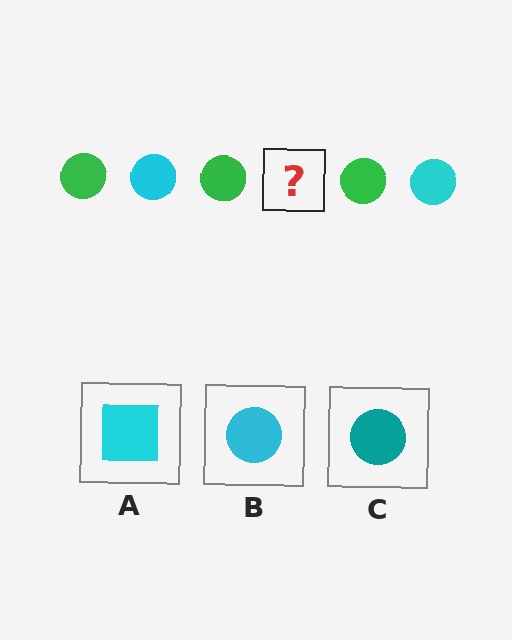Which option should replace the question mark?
Option B.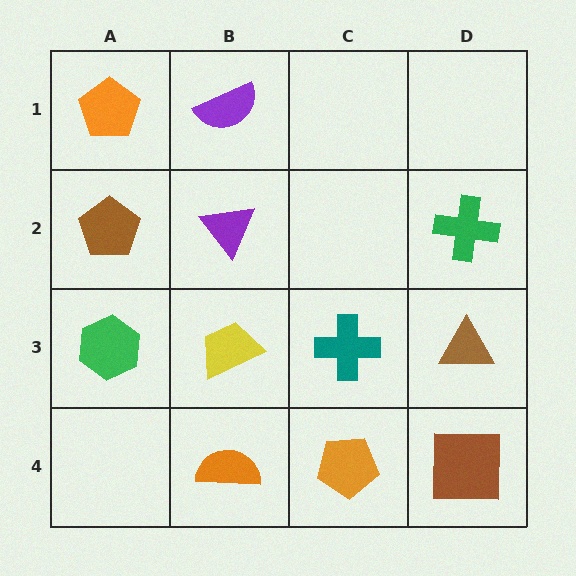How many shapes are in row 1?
2 shapes.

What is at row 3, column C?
A teal cross.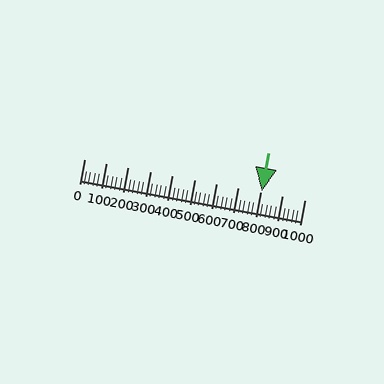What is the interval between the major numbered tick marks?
The major tick marks are spaced 100 units apart.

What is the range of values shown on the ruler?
The ruler shows values from 0 to 1000.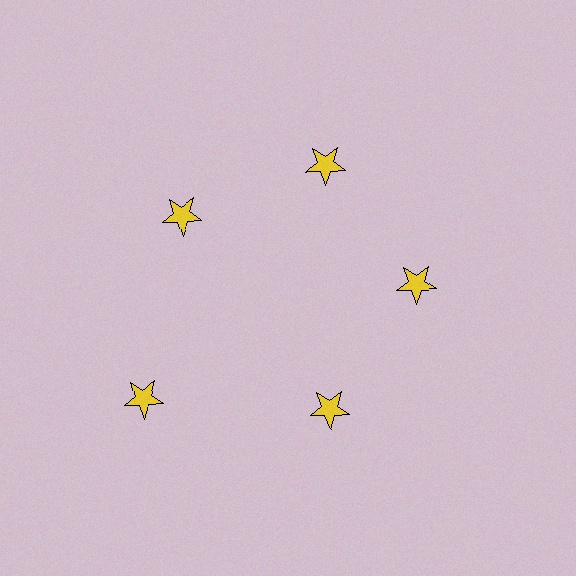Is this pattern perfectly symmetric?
No. The 5 yellow stars are arranged in a ring, but one element near the 8 o'clock position is pushed outward from the center, breaking the 5-fold rotational symmetry.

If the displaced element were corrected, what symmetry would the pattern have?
It would have 5-fold rotational symmetry — the pattern would map onto itself every 72 degrees.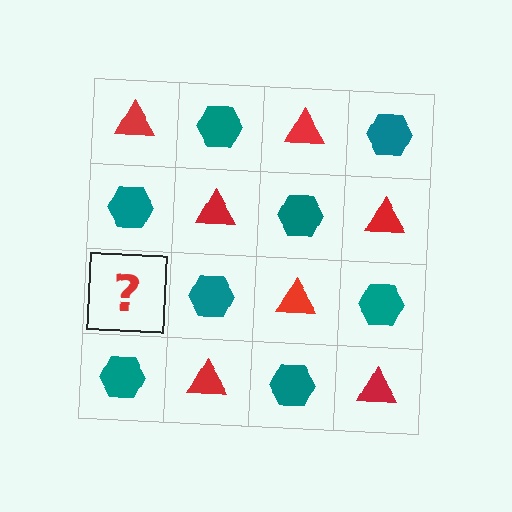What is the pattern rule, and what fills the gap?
The rule is that it alternates red triangle and teal hexagon in a checkerboard pattern. The gap should be filled with a red triangle.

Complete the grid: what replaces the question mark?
The question mark should be replaced with a red triangle.